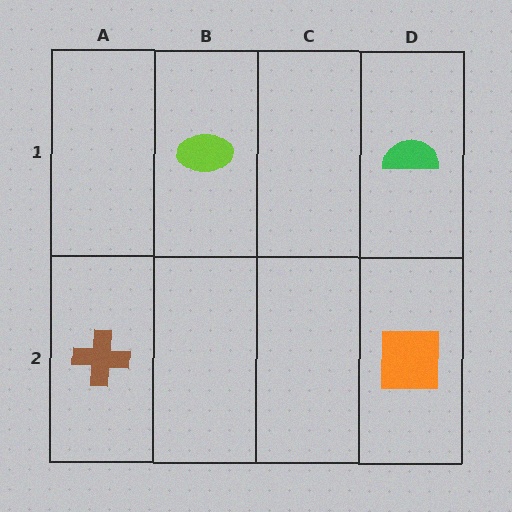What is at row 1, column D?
A green semicircle.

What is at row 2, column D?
An orange square.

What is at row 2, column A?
A brown cross.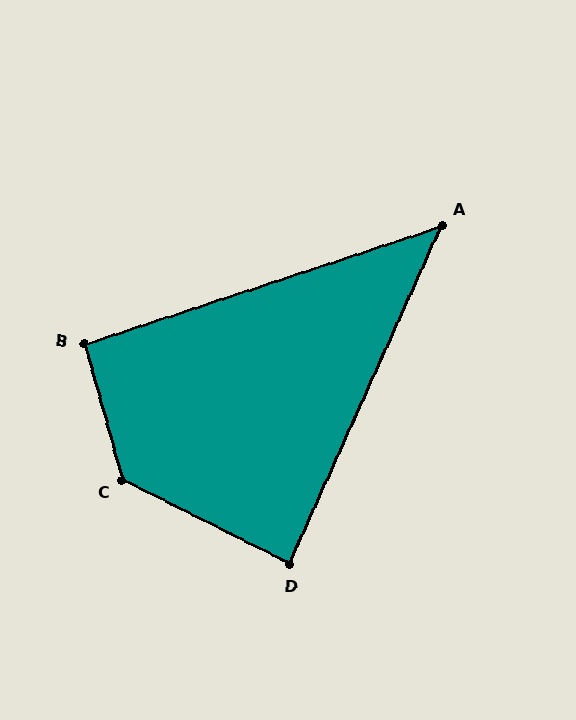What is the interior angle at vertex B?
Approximately 93 degrees (approximately right).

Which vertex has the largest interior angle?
C, at approximately 132 degrees.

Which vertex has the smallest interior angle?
A, at approximately 48 degrees.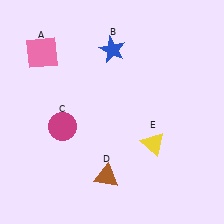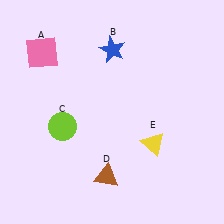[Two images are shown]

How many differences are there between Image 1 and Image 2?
There is 1 difference between the two images.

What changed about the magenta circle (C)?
In Image 1, C is magenta. In Image 2, it changed to lime.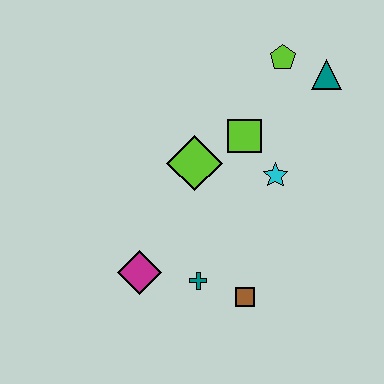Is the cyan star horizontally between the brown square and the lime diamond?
No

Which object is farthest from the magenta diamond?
The teal triangle is farthest from the magenta diamond.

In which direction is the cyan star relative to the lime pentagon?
The cyan star is below the lime pentagon.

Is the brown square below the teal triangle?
Yes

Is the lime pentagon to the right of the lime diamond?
Yes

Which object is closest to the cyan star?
The lime square is closest to the cyan star.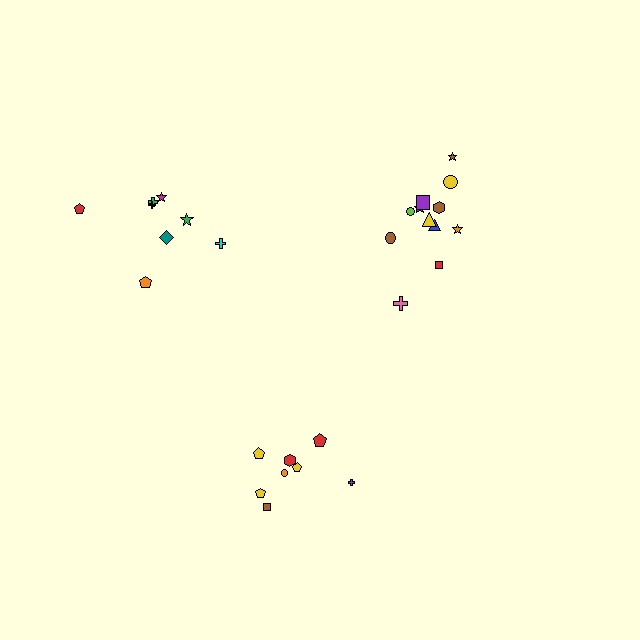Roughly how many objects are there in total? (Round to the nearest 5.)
Roughly 30 objects in total.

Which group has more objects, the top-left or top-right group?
The top-right group.